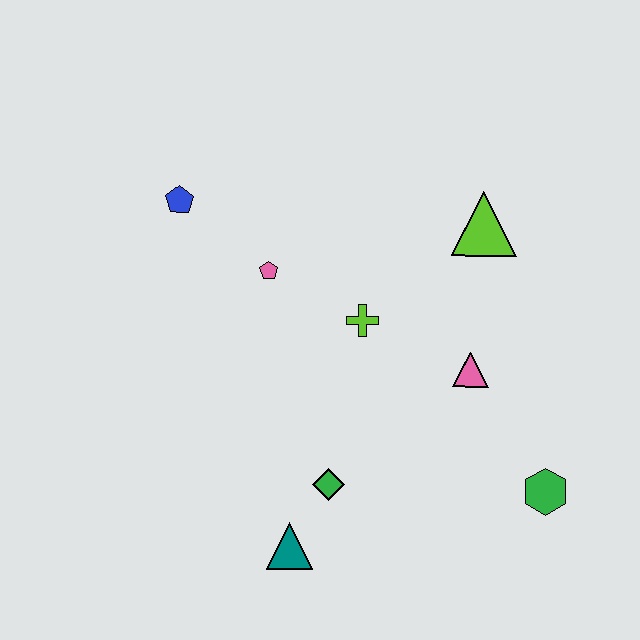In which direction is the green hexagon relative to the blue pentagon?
The green hexagon is to the right of the blue pentagon.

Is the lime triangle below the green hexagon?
No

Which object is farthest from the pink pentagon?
The green hexagon is farthest from the pink pentagon.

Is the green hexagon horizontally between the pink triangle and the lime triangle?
No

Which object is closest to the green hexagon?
The pink triangle is closest to the green hexagon.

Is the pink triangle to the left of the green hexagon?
Yes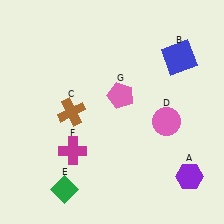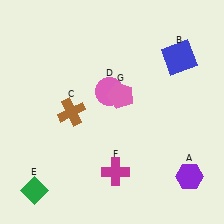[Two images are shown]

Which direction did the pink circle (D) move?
The pink circle (D) moved left.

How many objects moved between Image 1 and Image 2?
3 objects moved between the two images.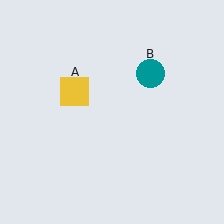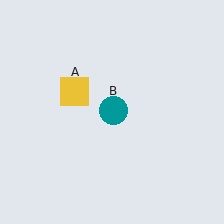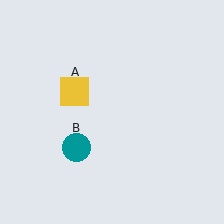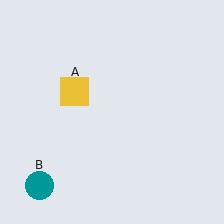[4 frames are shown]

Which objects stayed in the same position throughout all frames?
Yellow square (object A) remained stationary.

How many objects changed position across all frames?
1 object changed position: teal circle (object B).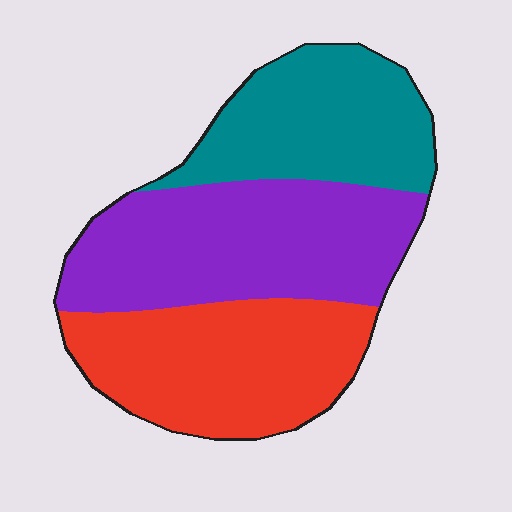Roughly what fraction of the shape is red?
Red takes up about one third (1/3) of the shape.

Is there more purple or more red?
Purple.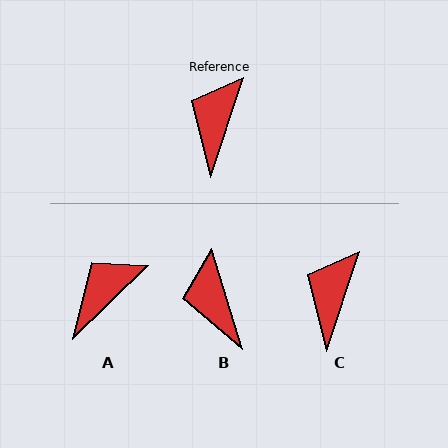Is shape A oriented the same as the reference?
No, it is off by about 28 degrees.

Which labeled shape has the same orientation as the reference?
C.